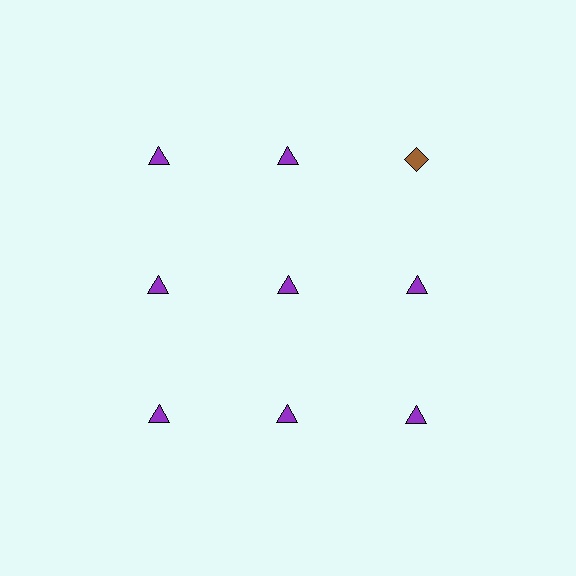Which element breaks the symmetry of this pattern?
The brown diamond in the top row, center column breaks the symmetry. All other shapes are purple triangles.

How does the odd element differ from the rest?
It differs in both color (brown instead of purple) and shape (diamond instead of triangle).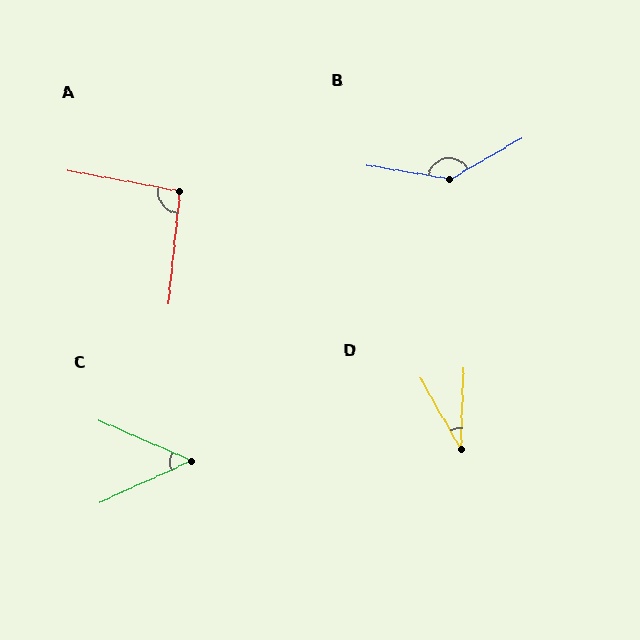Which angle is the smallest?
D, at approximately 32 degrees.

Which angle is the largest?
B, at approximately 141 degrees.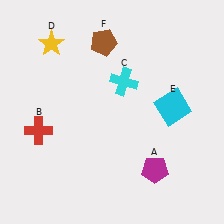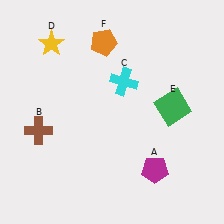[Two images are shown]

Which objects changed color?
B changed from red to brown. E changed from cyan to green. F changed from brown to orange.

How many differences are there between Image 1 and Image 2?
There are 3 differences between the two images.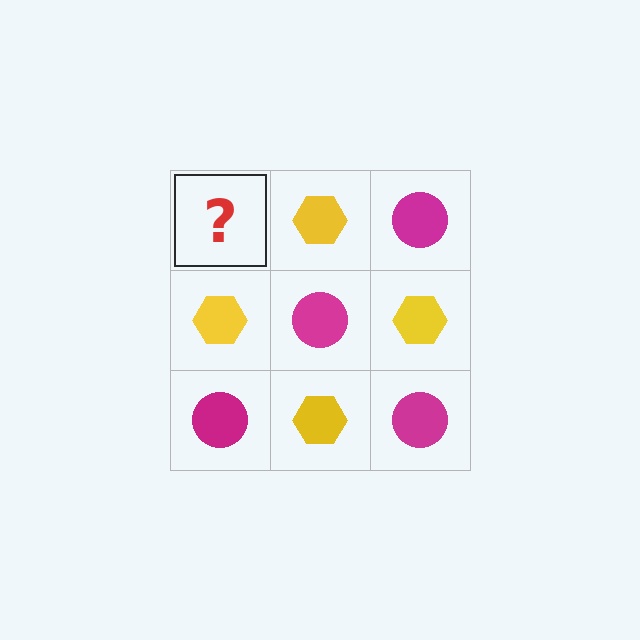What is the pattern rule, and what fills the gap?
The rule is that it alternates magenta circle and yellow hexagon in a checkerboard pattern. The gap should be filled with a magenta circle.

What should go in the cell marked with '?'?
The missing cell should contain a magenta circle.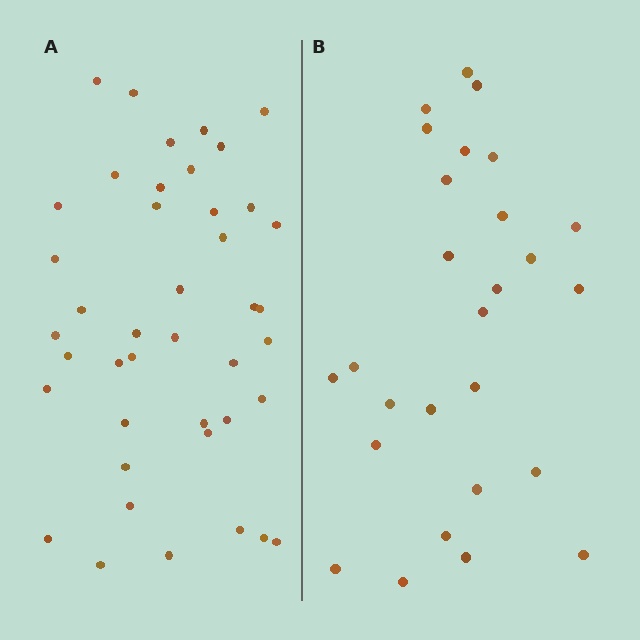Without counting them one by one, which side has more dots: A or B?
Region A (the left region) has more dots.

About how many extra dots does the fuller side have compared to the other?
Region A has approximately 15 more dots than region B.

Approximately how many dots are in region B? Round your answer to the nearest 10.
About 30 dots. (The exact count is 27, which rounds to 30.)